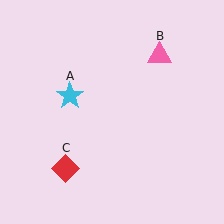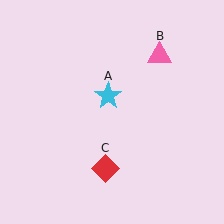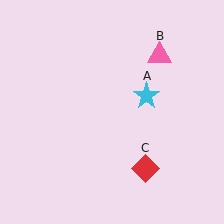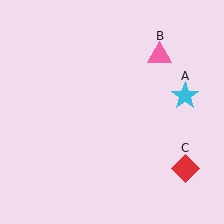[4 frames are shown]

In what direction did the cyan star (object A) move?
The cyan star (object A) moved right.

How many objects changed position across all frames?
2 objects changed position: cyan star (object A), red diamond (object C).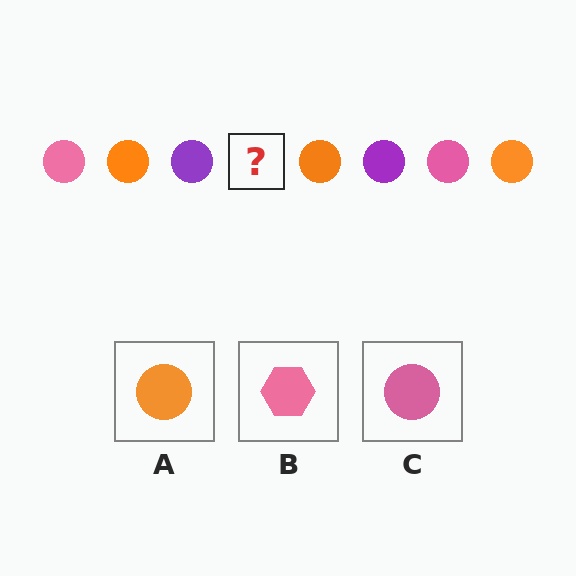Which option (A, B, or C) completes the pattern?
C.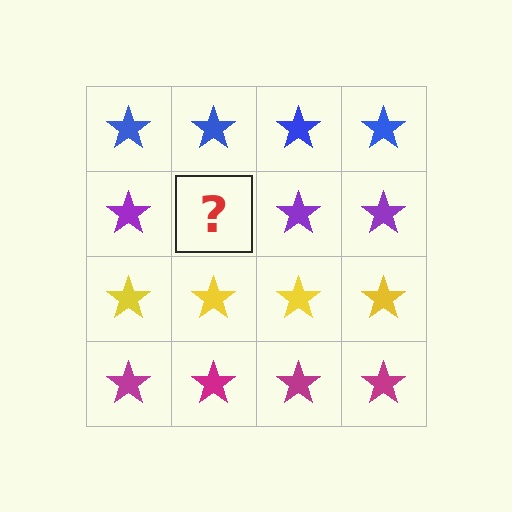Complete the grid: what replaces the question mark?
The question mark should be replaced with a purple star.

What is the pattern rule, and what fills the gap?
The rule is that each row has a consistent color. The gap should be filled with a purple star.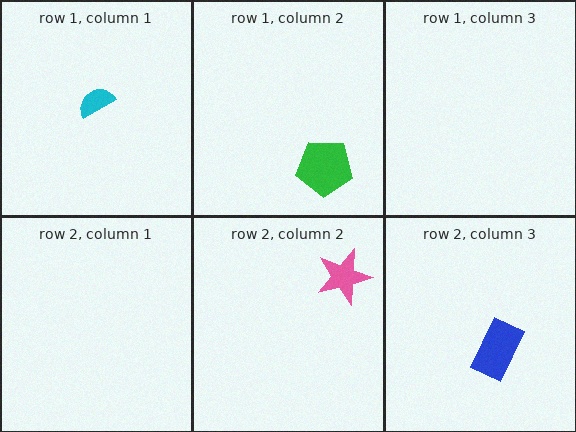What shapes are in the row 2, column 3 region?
The blue rectangle.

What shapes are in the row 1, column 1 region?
The cyan semicircle.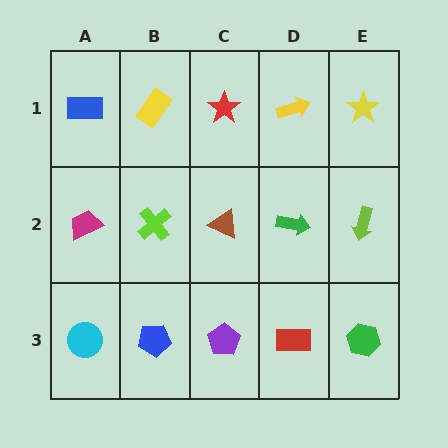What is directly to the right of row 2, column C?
A green arrow.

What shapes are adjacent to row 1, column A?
A magenta trapezoid (row 2, column A), a yellow rectangle (row 1, column B).